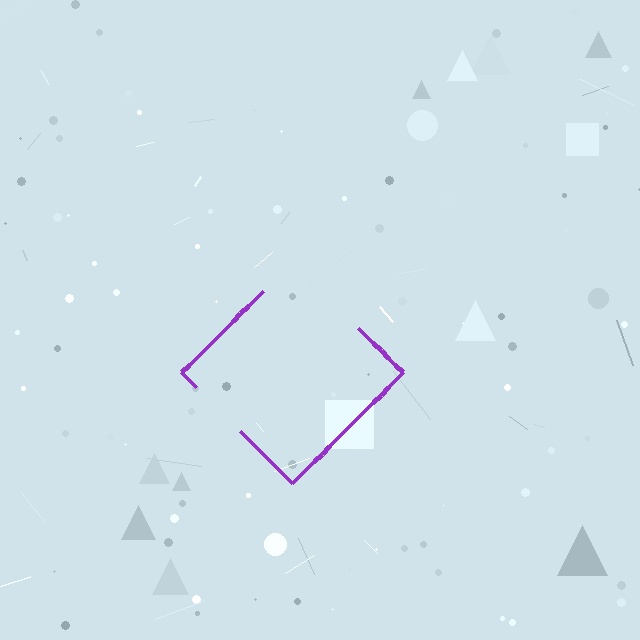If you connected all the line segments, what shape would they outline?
They would outline a diamond.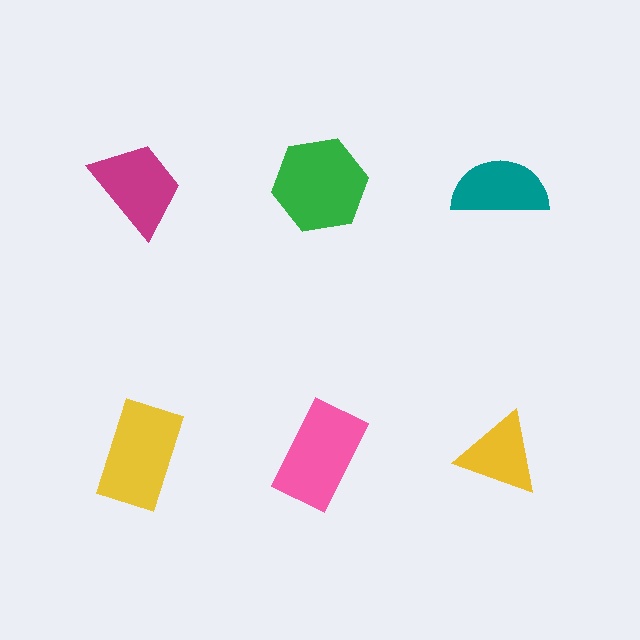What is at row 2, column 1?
A yellow rectangle.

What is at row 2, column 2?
A pink rectangle.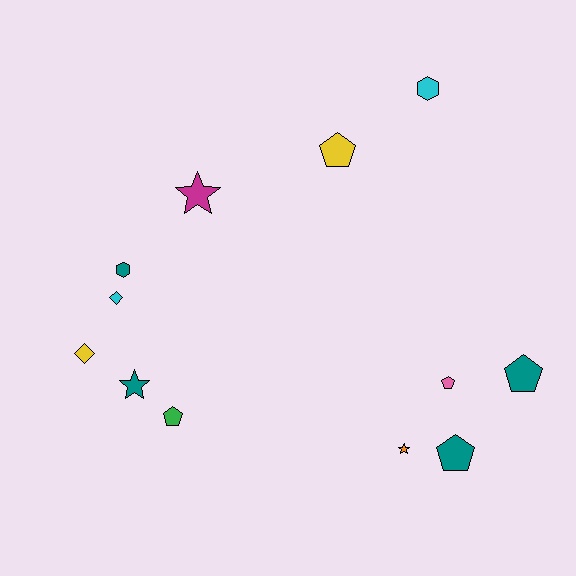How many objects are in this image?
There are 12 objects.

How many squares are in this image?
There are no squares.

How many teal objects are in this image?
There are 4 teal objects.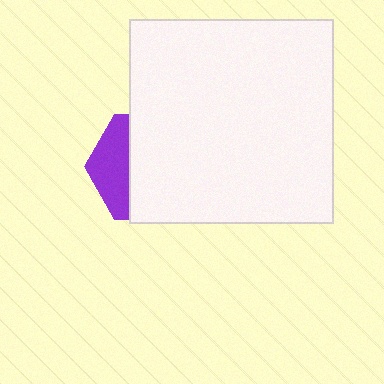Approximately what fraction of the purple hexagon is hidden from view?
Roughly 67% of the purple hexagon is hidden behind the white square.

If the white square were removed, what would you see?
You would see the complete purple hexagon.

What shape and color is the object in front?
The object in front is a white square.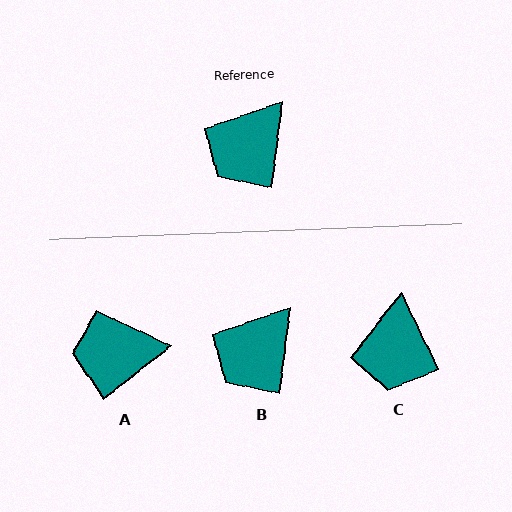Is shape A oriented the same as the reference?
No, it is off by about 44 degrees.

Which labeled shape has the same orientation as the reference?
B.